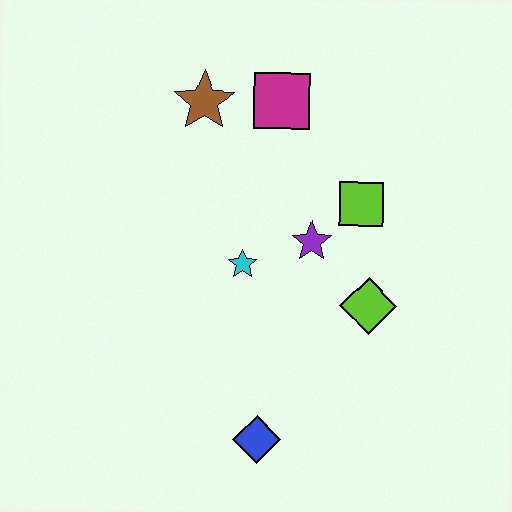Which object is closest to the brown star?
The magenta square is closest to the brown star.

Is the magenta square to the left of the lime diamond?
Yes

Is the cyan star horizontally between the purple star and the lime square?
No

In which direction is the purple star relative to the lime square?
The purple star is to the left of the lime square.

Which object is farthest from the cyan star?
The blue diamond is farthest from the cyan star.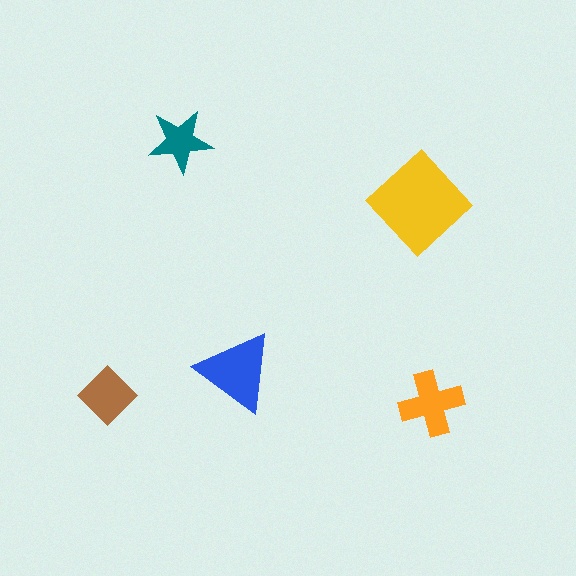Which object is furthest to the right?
The orange cross is rightmost.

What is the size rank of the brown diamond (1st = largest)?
4th.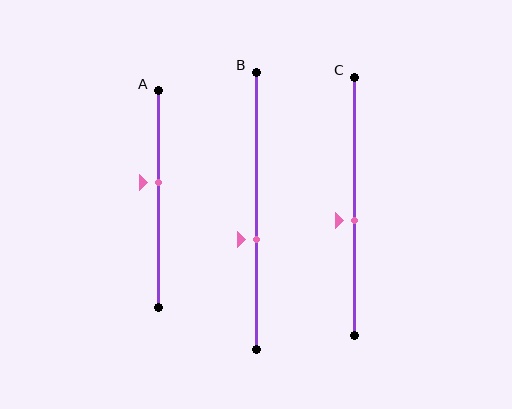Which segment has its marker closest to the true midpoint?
Segment C has its marker closest to the true midpoint.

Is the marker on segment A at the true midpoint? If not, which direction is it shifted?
No, the marker on segment A is shifted upward by about 8% of the segment length.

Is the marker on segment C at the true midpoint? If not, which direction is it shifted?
No, the marker on segment C is shifted downward by about 6% of the segment length.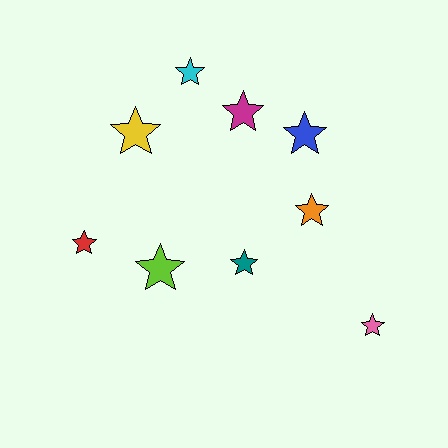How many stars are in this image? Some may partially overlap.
There are 9 stars.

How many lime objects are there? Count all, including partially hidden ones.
There is 1 lime object.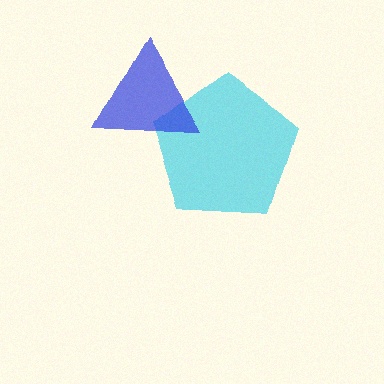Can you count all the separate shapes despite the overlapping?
Yes, there are 2 separate shapes.